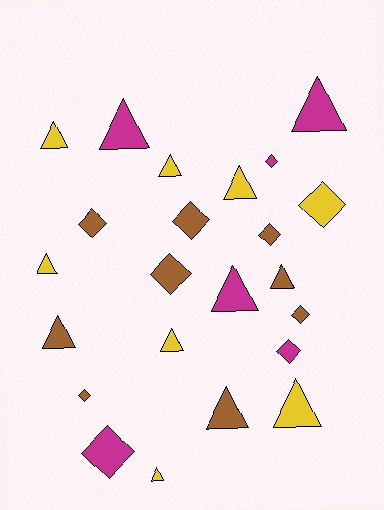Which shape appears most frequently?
Triangle, with 13 objects.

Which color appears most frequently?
Brown, with 9 objects.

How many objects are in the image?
There are 23 objects.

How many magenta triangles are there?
There are 3 magenta triangles.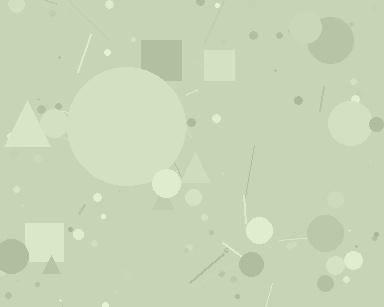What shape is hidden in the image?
A circle is hidden in the image.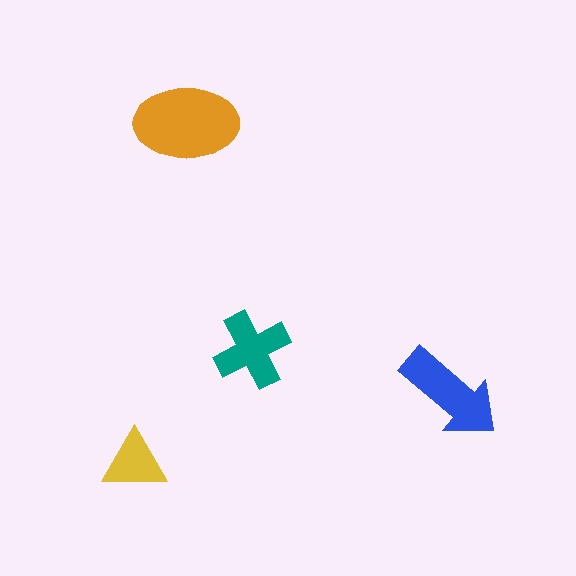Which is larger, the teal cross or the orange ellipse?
The orange ellipse.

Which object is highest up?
The orange ellipse is topmost.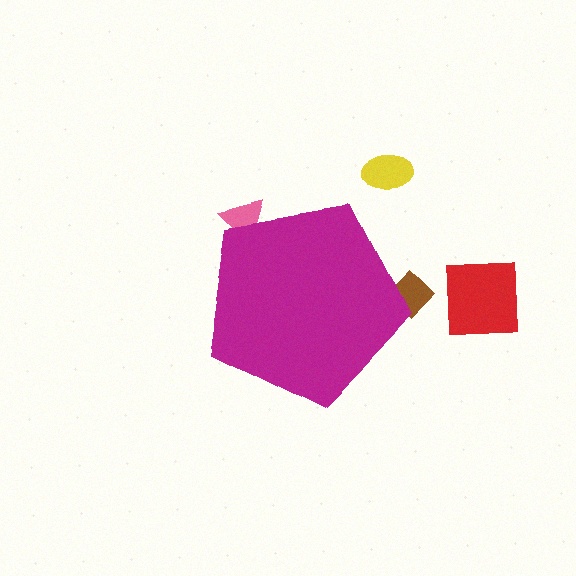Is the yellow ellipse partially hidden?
No, the yellow ellipse is fully visible.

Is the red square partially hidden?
No, the red square is fully visible.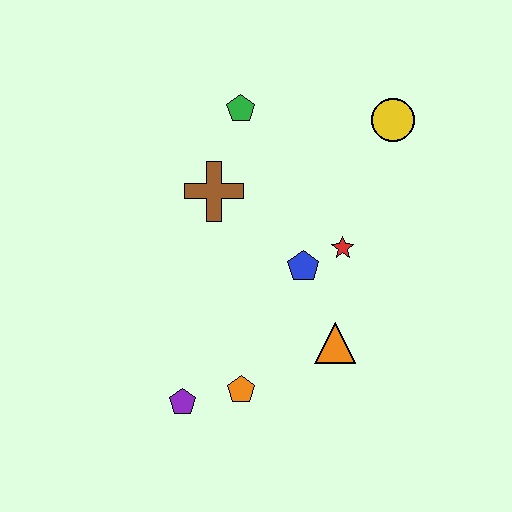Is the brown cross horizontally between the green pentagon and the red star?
No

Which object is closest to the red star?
The blue pentagon is closest to the red star.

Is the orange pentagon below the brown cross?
Yes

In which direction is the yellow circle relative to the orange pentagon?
The yellow circle is above the orange pentagon.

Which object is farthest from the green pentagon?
The purple pentagon is farthest from the green pentagon.